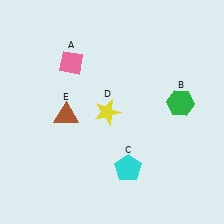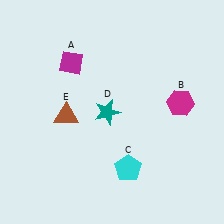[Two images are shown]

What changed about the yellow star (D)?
In Image 1, D is yellow. In Image 2, it changed to teal.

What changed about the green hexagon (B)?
In Image 1, B is green. In Image 2, it changed to magenta.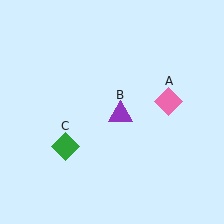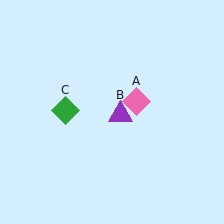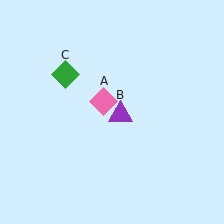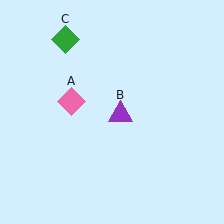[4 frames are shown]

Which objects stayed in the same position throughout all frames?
Purple triangle (object B) remained stationary.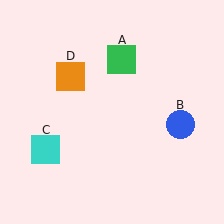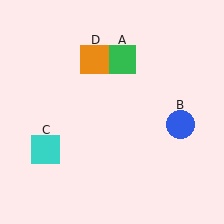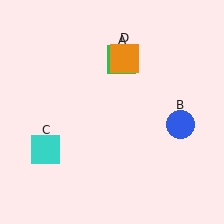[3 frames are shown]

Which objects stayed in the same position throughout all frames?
Green square (object A) and blue circle (object B) and cyan square (object C) remained stationary.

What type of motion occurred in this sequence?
The orange square (object D) rotated clockwise around the center of the scene.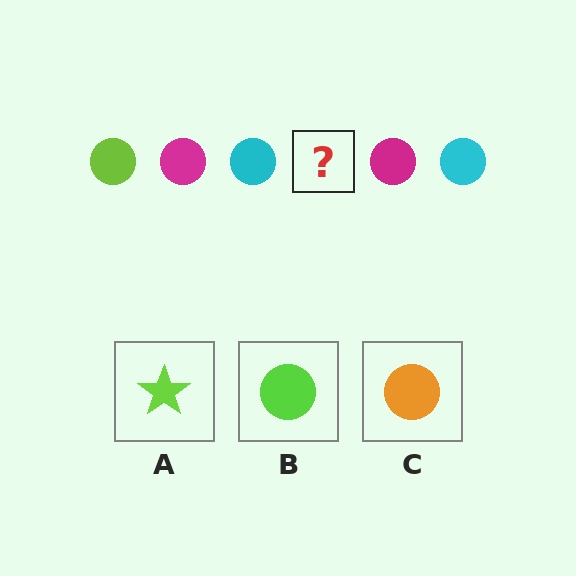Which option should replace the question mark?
Option B.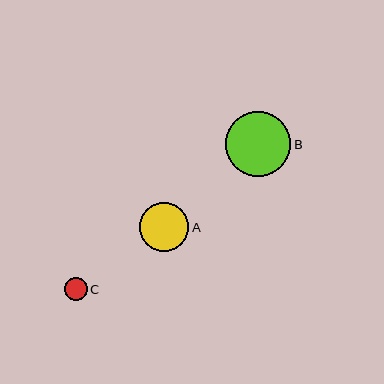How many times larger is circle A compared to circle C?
Circle A is approximately 2.1 times the size of circle C.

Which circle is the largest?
Circle B is the largest with a size of approximately 65 pixels.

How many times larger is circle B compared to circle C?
Circle B is approximately 2.8 times the size of circle C.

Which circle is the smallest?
Circle C is the smallest with a size of approximately 23 pixels.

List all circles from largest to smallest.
From largest to smallest: B, A, C.